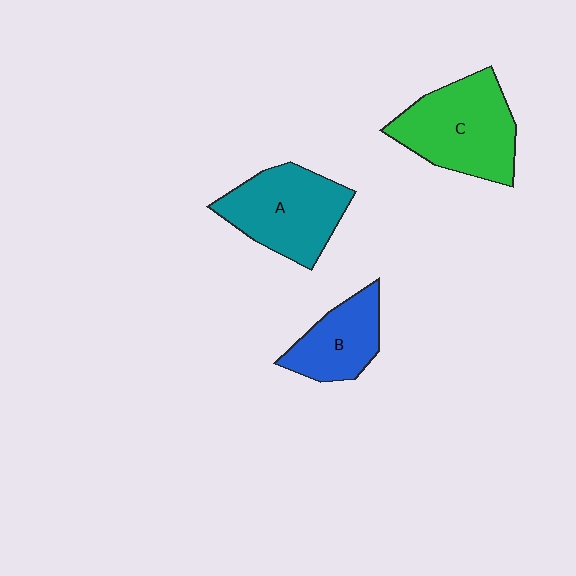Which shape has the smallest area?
Shape B (blue).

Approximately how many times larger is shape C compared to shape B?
Approximately 1.6 times.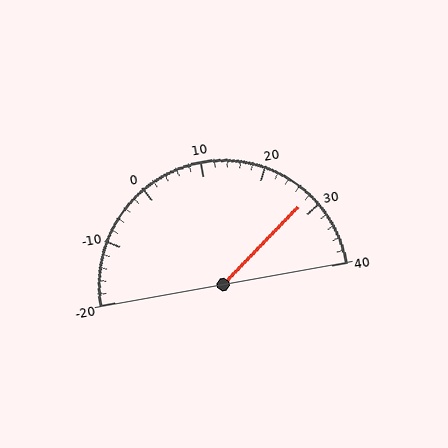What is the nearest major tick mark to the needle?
The nearest major tick mark is 30.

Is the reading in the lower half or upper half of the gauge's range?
The reading is in the upper half of the range (-20 to 40).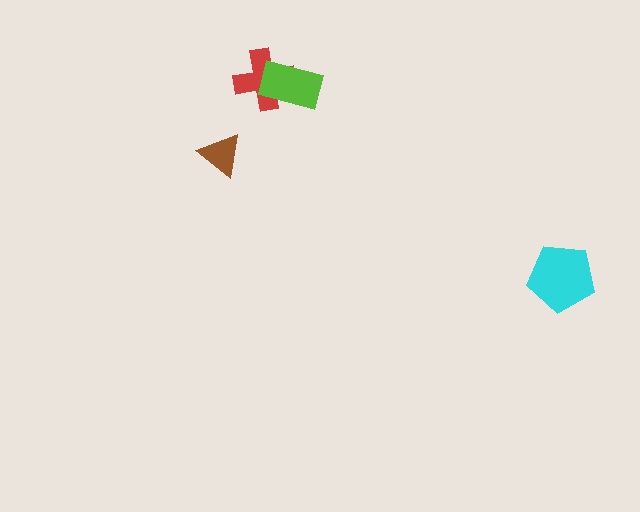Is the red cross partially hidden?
Yes, it is partially covered by another shape.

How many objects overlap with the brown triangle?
0 objects overlap with the brown triangle.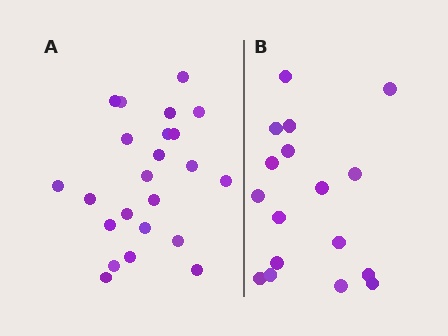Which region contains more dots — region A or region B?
Region A (the left region) has more dots.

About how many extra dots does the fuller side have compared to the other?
Region A has about 6 more dots than region B.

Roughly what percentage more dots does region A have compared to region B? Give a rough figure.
About 35% more.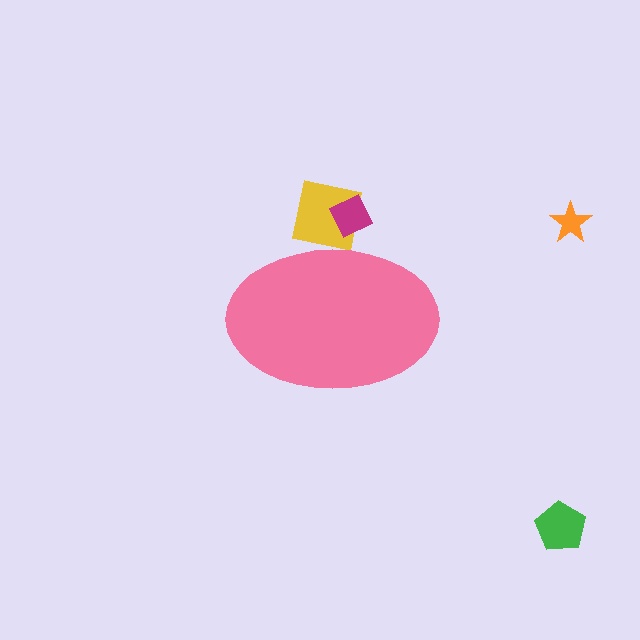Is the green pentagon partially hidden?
No, the green pentagon is fully visible.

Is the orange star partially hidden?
No, the orange star is fully visible.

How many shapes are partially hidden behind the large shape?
2 shapes are partially hidden.